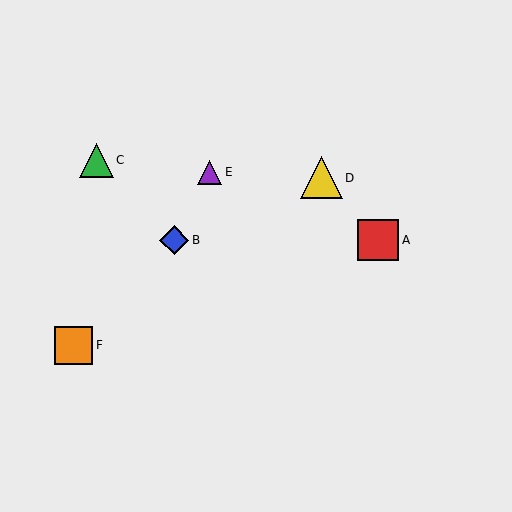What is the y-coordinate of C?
Object C is at y≈160.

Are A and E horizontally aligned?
No, A is at y≈240 and E is at y≈172.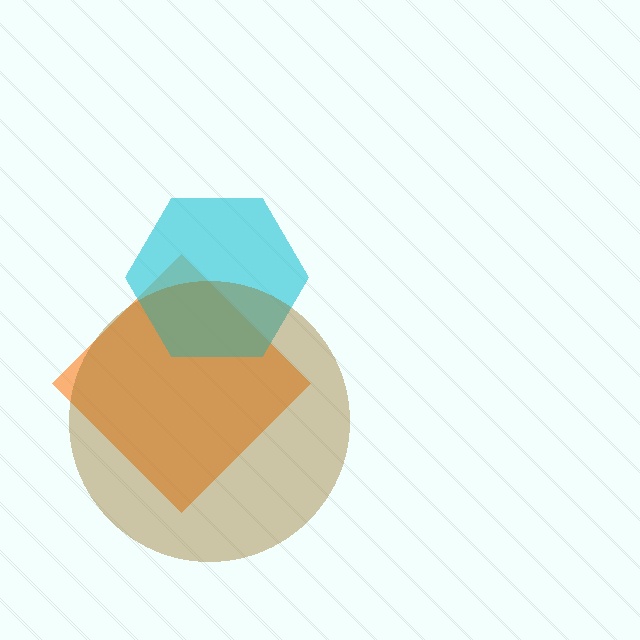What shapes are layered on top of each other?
The layered shapes are: an orange diamond, a cyan hexagon, a brown circle.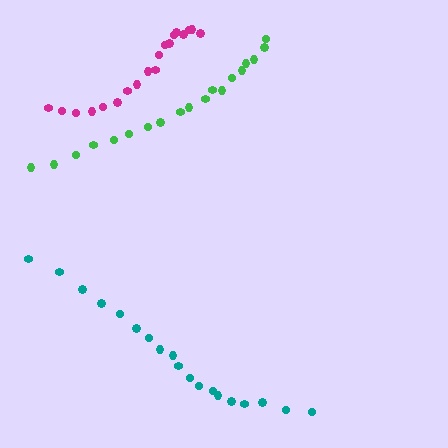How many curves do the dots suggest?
There are 3 distinct paths.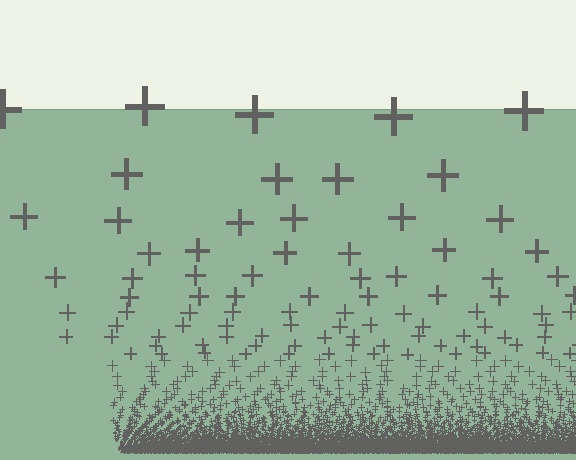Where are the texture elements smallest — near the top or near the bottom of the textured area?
Near the bottom.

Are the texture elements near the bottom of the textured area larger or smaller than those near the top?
Smaller. The gradient is inverted — elements near the bottom are smaller and denser.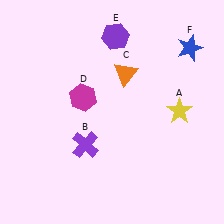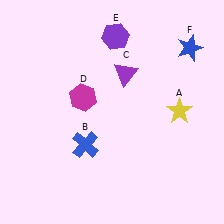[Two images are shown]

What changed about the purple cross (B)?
In Image 1, B is purple. In Image 2, it changed to blue.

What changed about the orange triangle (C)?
In Image 1, C is orange. In Image 2, it changed to purple.